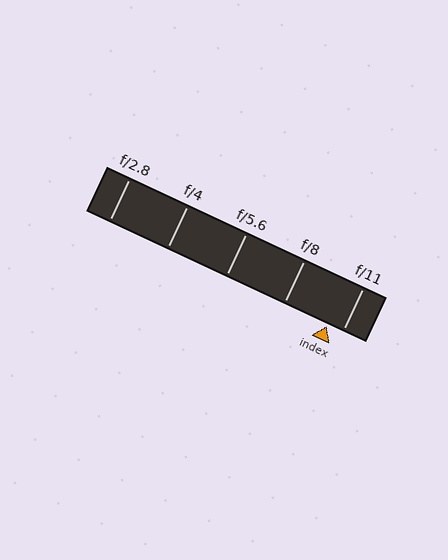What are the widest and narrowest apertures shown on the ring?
The widest aperture shown is f/2.8 and the narrowest is f/11.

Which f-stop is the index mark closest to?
The index mark is closest to f/11.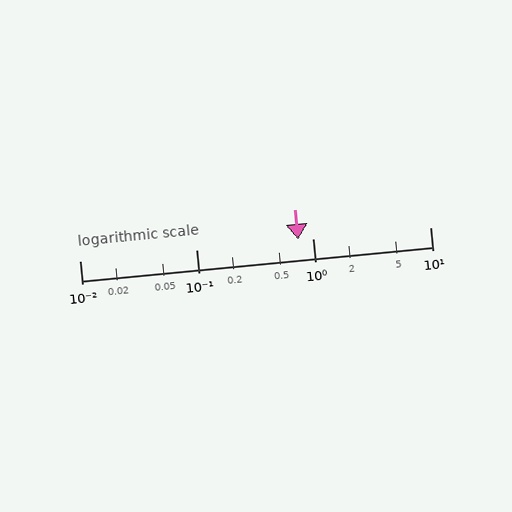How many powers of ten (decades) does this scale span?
The scale spans 3 decades, from 0.01 to 10.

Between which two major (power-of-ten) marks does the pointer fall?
The pointer is between 0.1 and 1.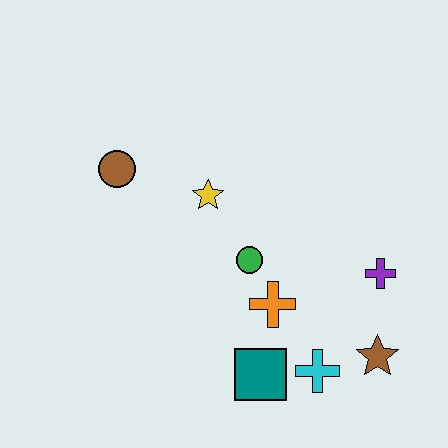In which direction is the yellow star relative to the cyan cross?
The yellow star is above the cyan cross.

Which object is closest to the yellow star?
The green circle is closest to the yellow star.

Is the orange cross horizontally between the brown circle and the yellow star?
No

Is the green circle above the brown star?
Yes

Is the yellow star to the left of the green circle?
Yes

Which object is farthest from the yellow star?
The brown star is farthest from the yellow star.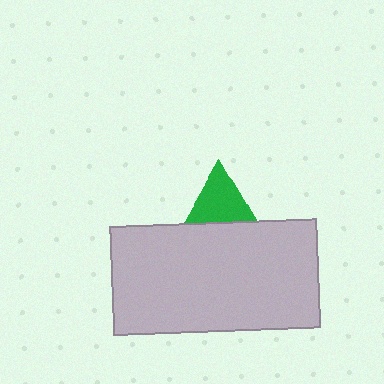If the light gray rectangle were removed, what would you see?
You would see the complete green triangle.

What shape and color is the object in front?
The object in front is a light gray rectangle.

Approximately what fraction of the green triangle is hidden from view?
Roughly 47% of the green triangle is hidden behind the light gray rectangle.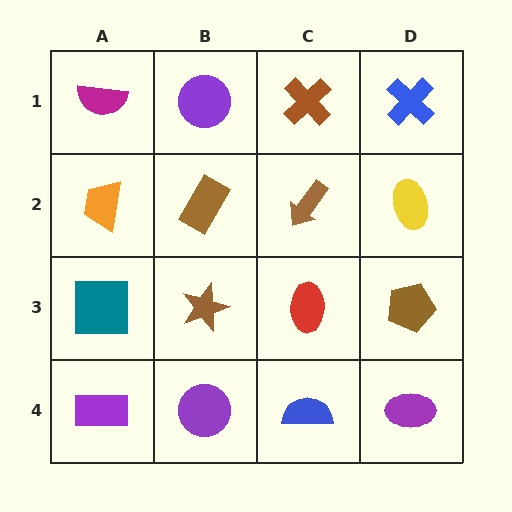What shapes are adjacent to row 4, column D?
A brown pentagon (row 3, column D), a blue semicircle (row 4, column C).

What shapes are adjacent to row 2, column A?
A magenta semicircle (row 1, column A), a teal square (row 3, column A), a brown rectangle (row 2, column B).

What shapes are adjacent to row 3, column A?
An orange trapezoid (row 2, column A), a purple rectangle (row 4, column A), a brown star (row 3, column B).